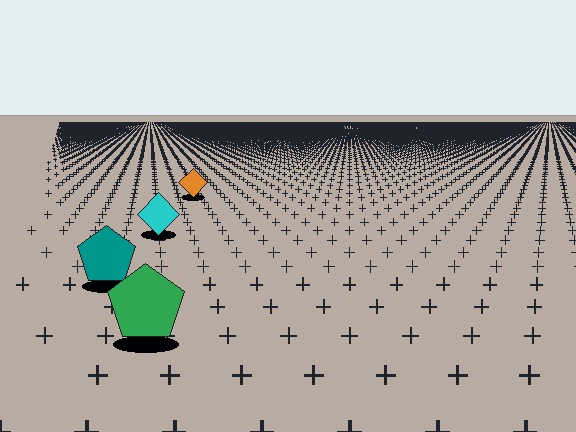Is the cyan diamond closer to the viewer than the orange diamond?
Yes. The cyan diamond is closer — you can tell from the texture gradient: the ground texture is coarser near it.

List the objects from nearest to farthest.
From nearest to farthest: the green pentagon, the teal pentagon, the cyan diamond, the orange diamond.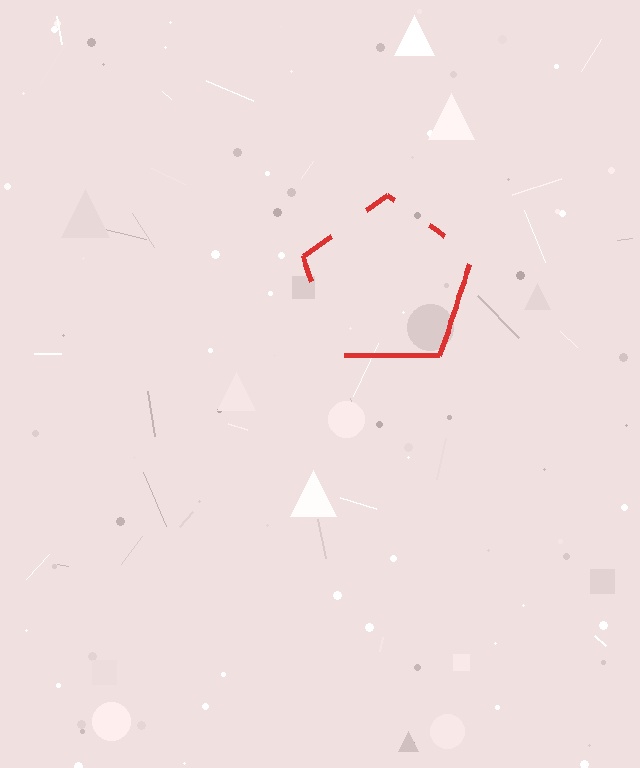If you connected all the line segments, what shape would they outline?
They would outline a pentagon.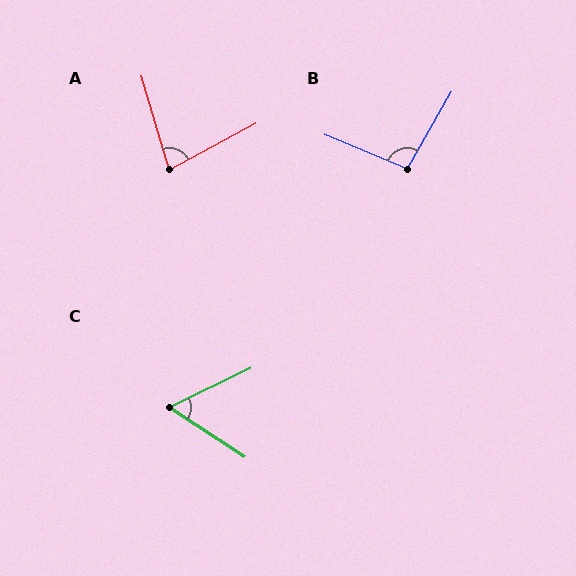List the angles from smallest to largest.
C (59°), A (78°), B (97°).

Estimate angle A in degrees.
Approximately 78 degrees.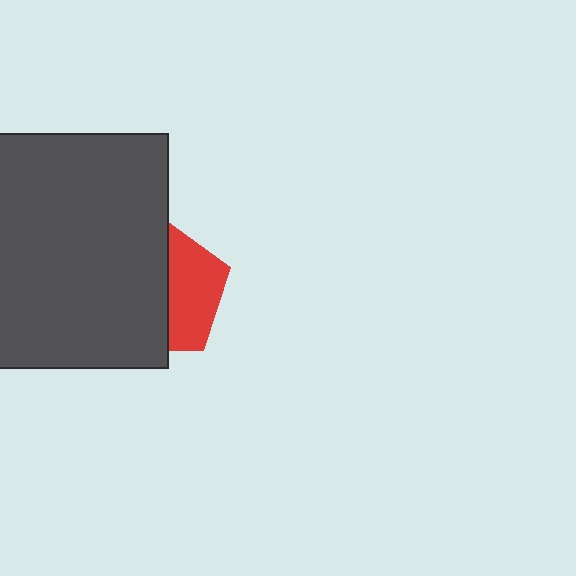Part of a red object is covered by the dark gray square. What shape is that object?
It is a pentagon.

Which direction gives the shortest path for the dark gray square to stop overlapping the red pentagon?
Moving left gives the shortest separation.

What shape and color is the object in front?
The object in front is a dark gray square.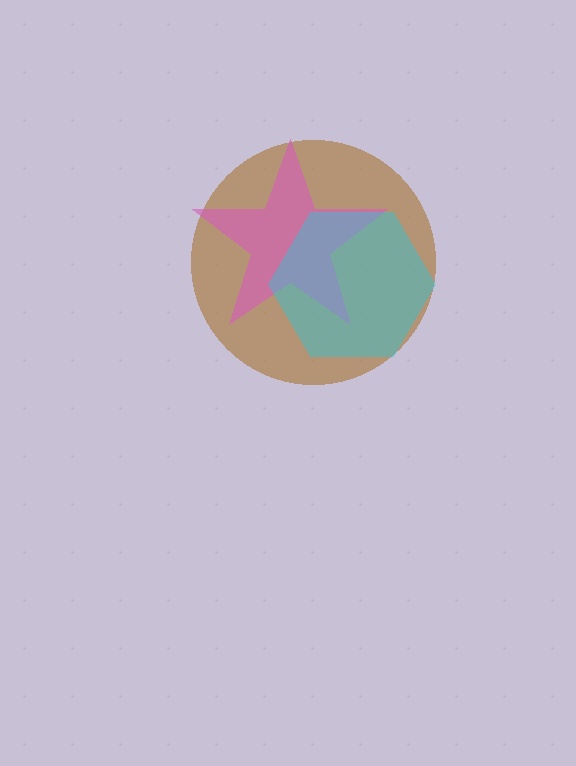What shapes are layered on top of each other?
The layered shapes are: a brown circle, a pink star, a cyan hexagon.